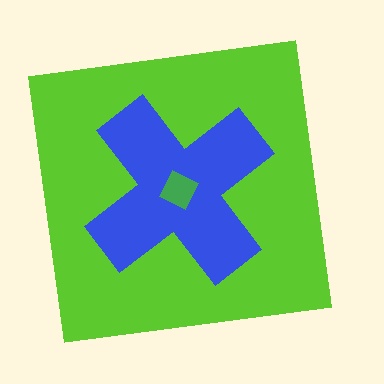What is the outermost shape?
The lime square.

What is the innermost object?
The green diamond.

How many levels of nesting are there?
3.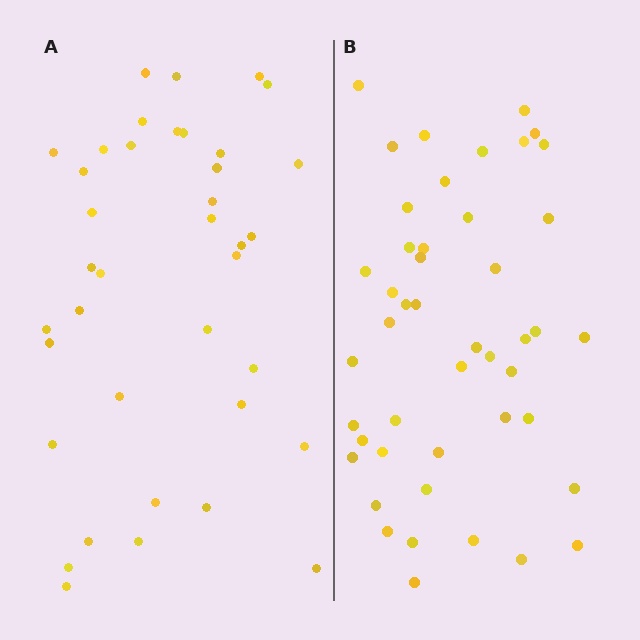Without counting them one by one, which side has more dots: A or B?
Region B (the right region) has more dots.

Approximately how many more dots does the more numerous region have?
Region B has roughly 8 or so more dots than region A.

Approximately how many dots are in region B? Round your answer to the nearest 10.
About 50 dots. (The exact count is 46, which rounds to 50.)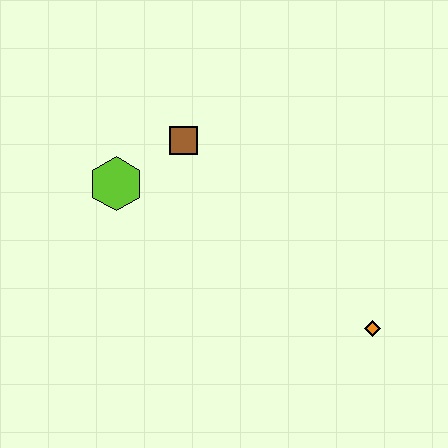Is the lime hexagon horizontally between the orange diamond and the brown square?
No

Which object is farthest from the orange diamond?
The lime hexagon is farthest from the orange diamond.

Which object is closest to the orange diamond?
The brown square is closest to the orange diamond.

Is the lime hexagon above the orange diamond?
Yes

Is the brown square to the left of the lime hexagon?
No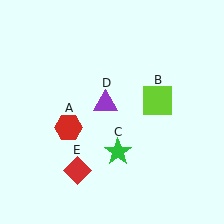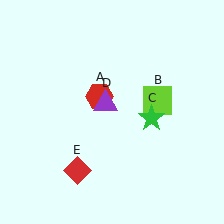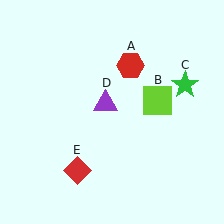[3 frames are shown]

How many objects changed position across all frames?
2 objects changed position: red hexagon (object A), green star (object C).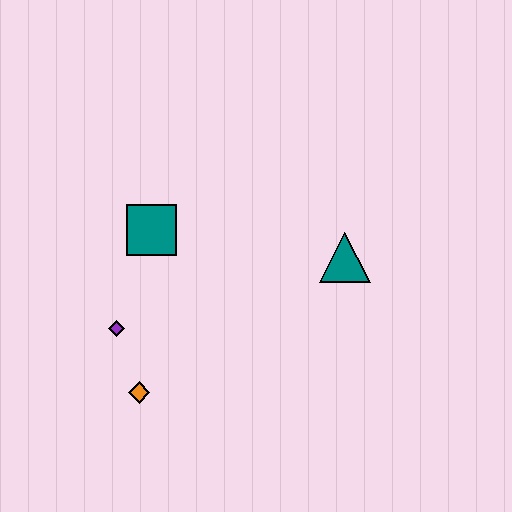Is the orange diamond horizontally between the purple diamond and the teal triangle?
Yes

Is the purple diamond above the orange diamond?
Yes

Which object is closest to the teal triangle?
The teal square is closest to the teal triangle.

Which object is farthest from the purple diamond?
The teal triangle is farthest from the purple diamond.